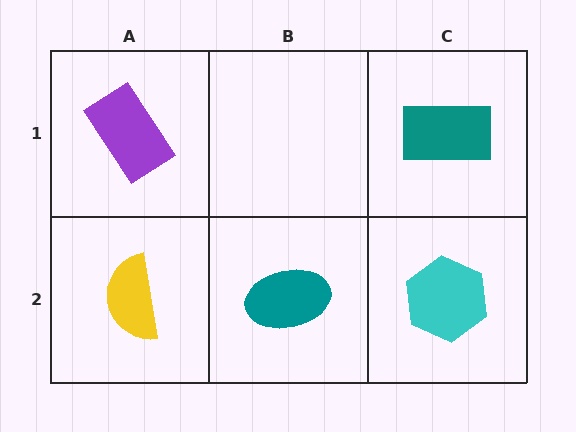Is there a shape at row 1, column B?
No, that cell is empty.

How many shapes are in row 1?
2 shapes.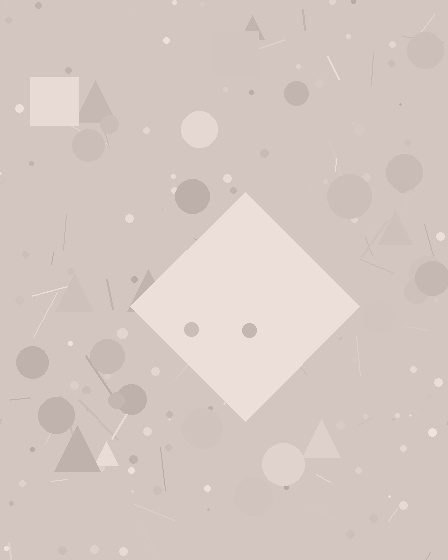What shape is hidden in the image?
A diamond is hidden in the image.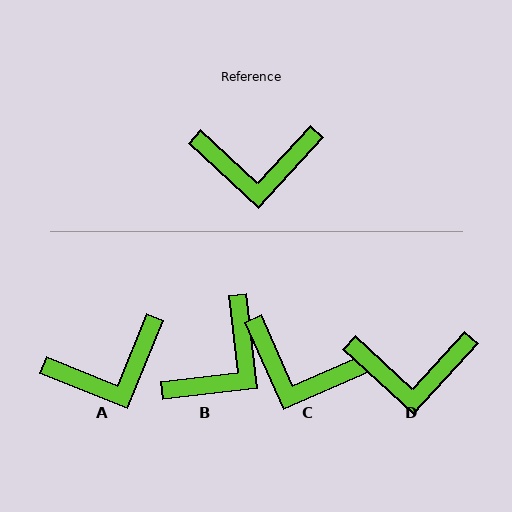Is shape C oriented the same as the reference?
No, it is off by about 23 degrees.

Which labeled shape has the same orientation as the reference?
D.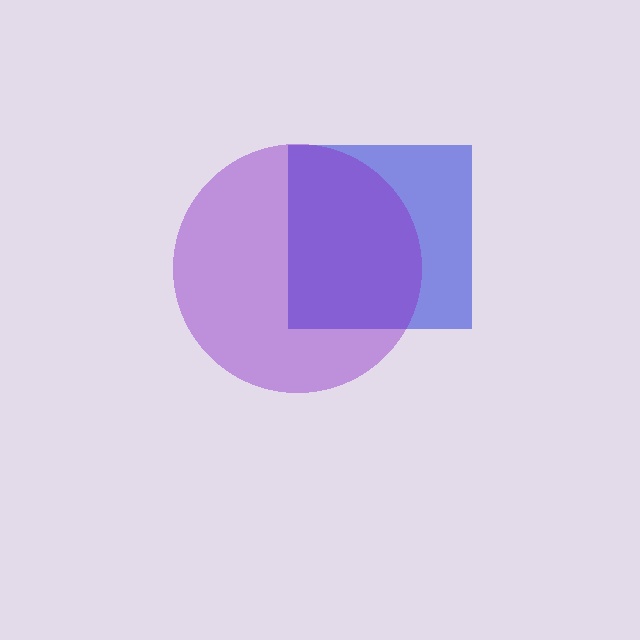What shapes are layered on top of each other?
The layered shapes are: a blue square, a purple circle.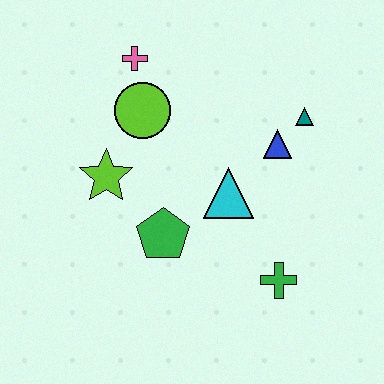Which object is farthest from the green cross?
The pink cross is farthest from the green cross.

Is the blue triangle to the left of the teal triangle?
Yes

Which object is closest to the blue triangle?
The teal triangle is closest to the blue triangle.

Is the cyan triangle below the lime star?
Yes